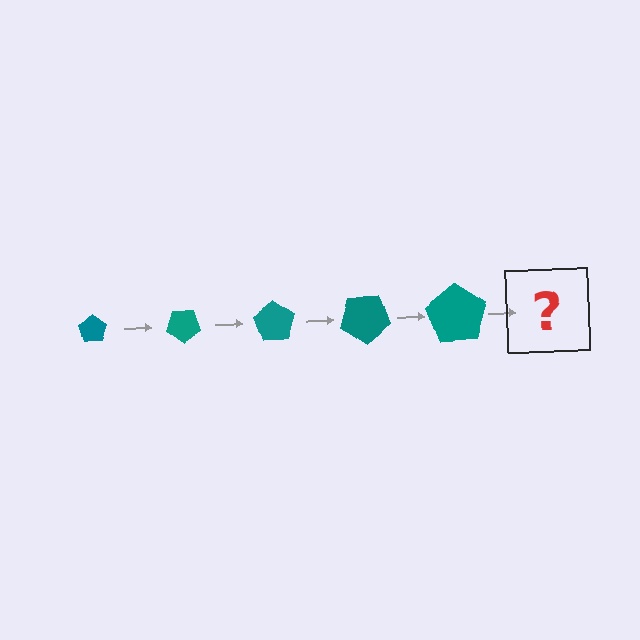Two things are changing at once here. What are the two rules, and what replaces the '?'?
The two rules are that the pentagon grows larger each step and it rotates 35 degrees each step. The '?' should be a pentagon, larger than the previous one and rotated 175 degrees from the start.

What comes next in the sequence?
The next element should be a pentagon, larger than the previous one and rotated 175 degrees from the start.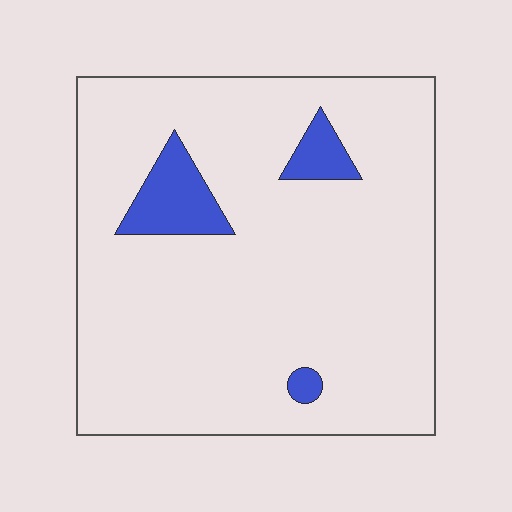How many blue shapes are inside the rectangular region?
3.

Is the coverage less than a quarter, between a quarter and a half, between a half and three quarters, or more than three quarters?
Less than a quarter.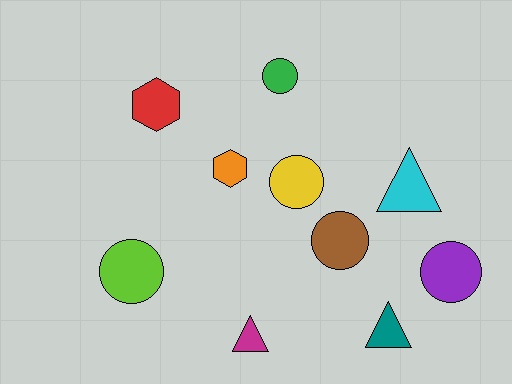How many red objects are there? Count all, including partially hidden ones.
There is 1 red object.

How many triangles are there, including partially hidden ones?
There are 3 triangles.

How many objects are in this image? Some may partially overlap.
There are 10 objects.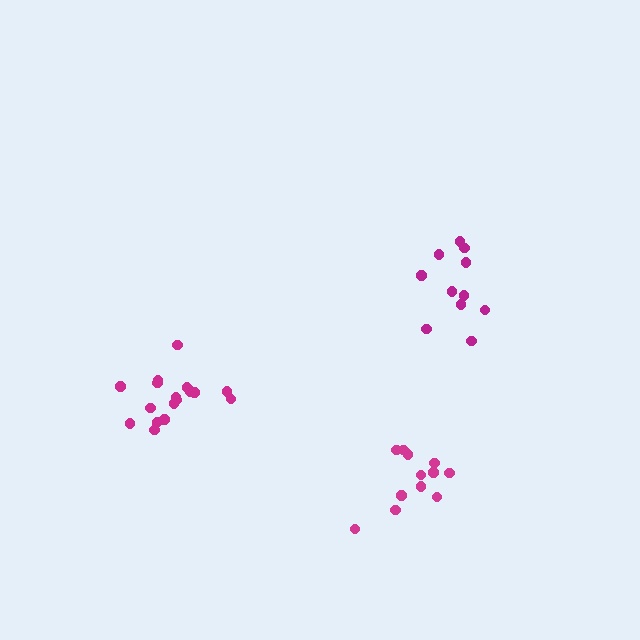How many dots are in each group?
Group 1: 11 dots, Group 2: 12 dots, Group 3: 17 dots (40 total).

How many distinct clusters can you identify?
There are 3 distinct clusters.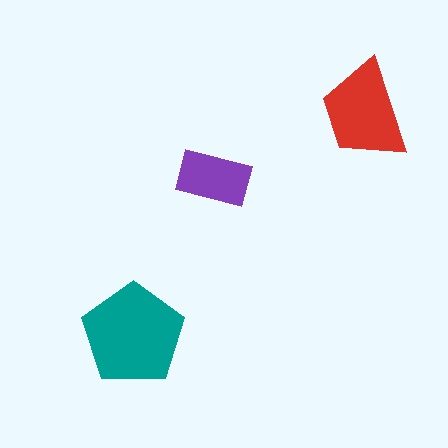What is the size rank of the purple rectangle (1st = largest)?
3rd.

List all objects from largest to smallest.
The teal pentagon, the red trapezoid, the purple rectangle.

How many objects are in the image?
There are 3 objects in the image.